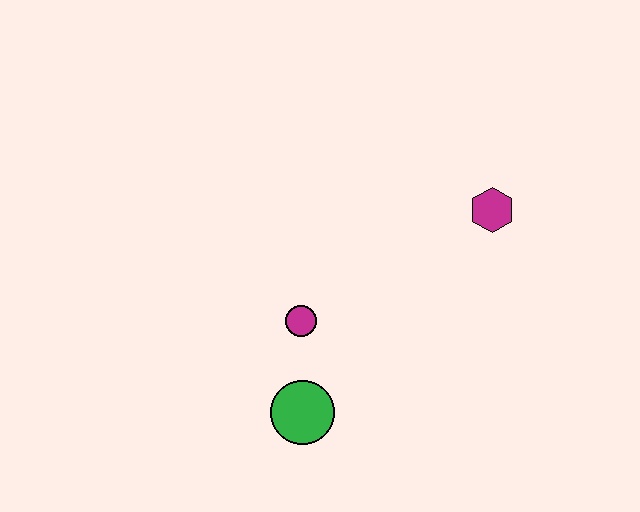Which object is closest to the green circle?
The magenta circle is closest to the green circle.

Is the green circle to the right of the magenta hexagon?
No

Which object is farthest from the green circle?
The magenta hexagon is farthest from the green circle.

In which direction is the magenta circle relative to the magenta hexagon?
The magenta circle is to the left of the magenta hexagon.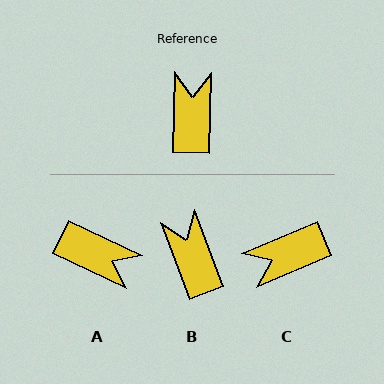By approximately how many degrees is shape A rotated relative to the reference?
Approximately 114 degrees clockwise.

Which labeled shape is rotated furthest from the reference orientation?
A, about 114 degrees away.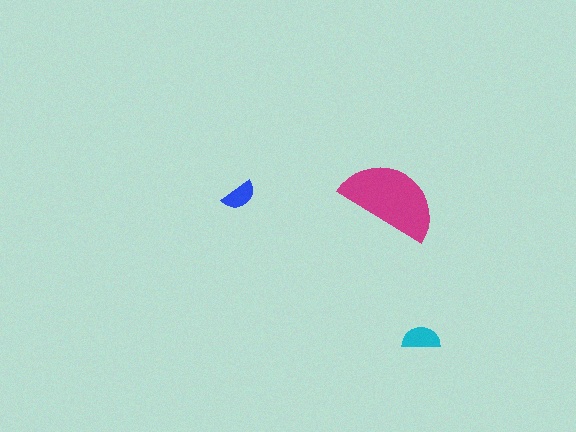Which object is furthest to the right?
The cyan semicircle is rightmost.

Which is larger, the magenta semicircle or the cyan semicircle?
The magenta one.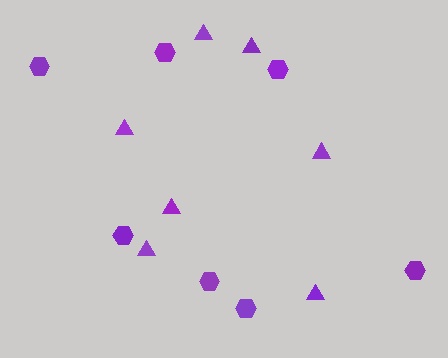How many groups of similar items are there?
There are 2 groups: one group of hexagons (7) and one group of triangles (7).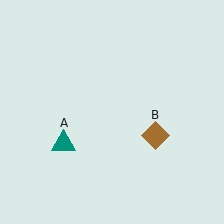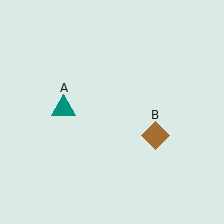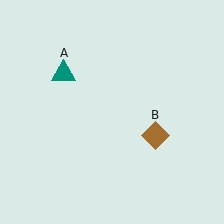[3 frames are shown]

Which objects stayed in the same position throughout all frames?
Brown diamond (object B) remained stationary.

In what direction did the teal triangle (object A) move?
The teal triangle (object A) moved up.